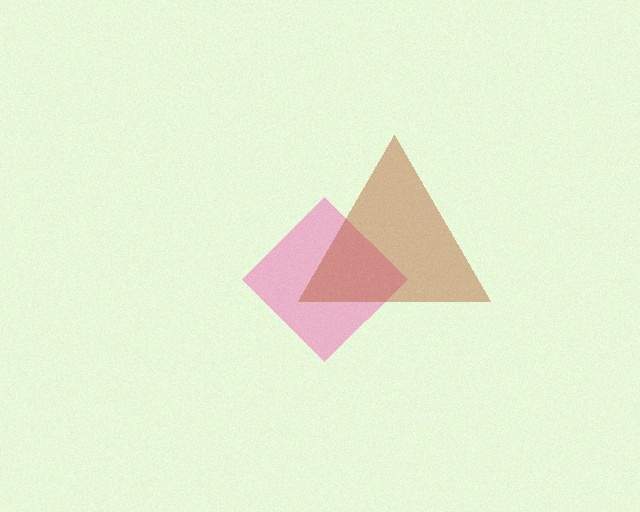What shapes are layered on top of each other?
The layered shapes are: a pink diamond, a brown triangle.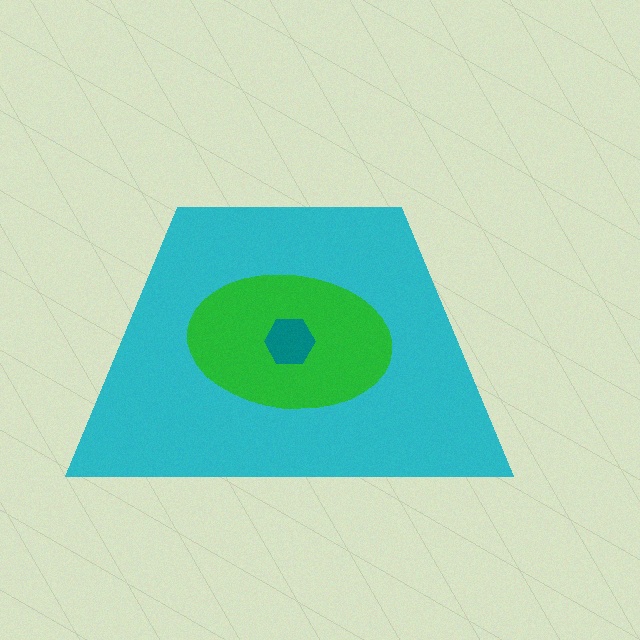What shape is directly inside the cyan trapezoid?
The green ellipse.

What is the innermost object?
The teal hexagon.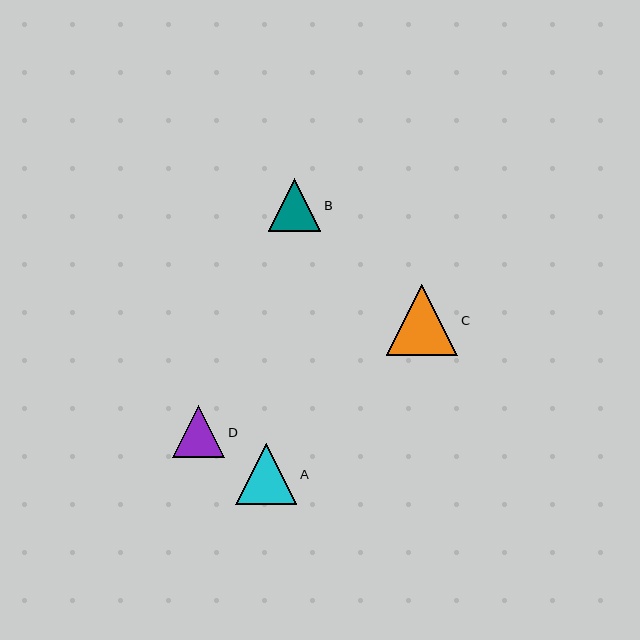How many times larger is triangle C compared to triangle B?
Triangle C is approximately 1.4 times the size of triangle B.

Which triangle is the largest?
Triangle C is the largest with a size of approximately 71 pixels.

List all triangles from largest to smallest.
From largest to smallest: C, A, B, D.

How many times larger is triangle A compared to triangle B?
Triangle A is approximately 1.2 times the size of triangle B.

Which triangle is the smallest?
Triangle D is the smallest with a size of approximately 52 pixels.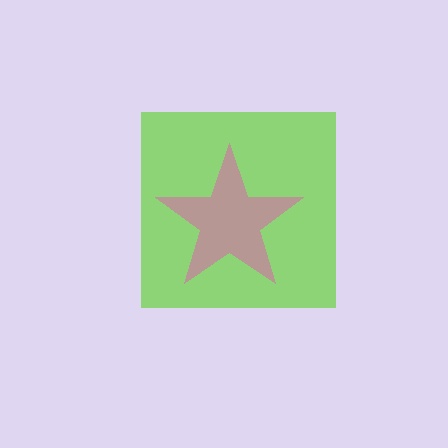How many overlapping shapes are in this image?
There are 2 overlapping shapes in the image.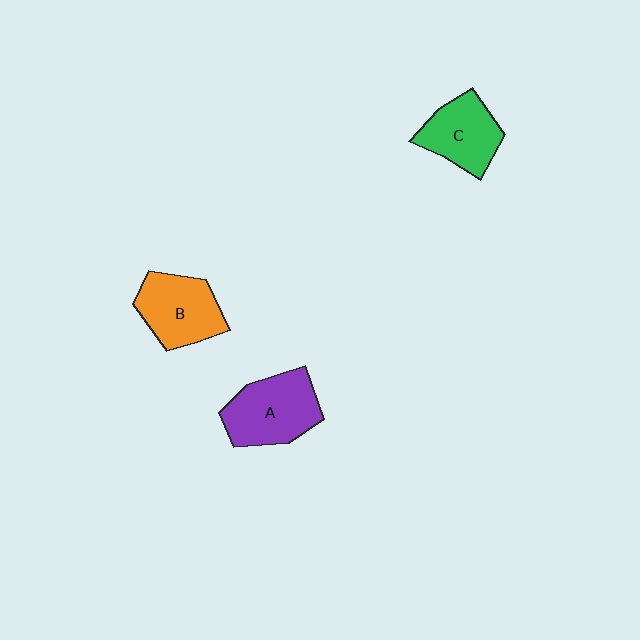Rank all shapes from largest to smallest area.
From largest to smallest: A (purple), B (orange), C (green).